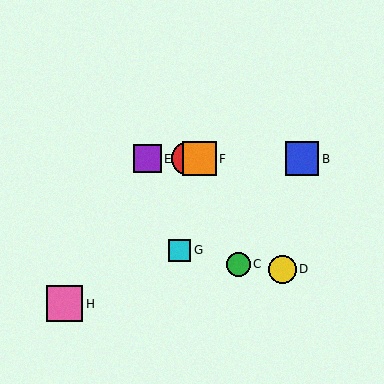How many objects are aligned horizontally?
4 objects (A, B, E, F) are aligned horizontally.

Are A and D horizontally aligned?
No, A is at y≈159 and D is at y≈269.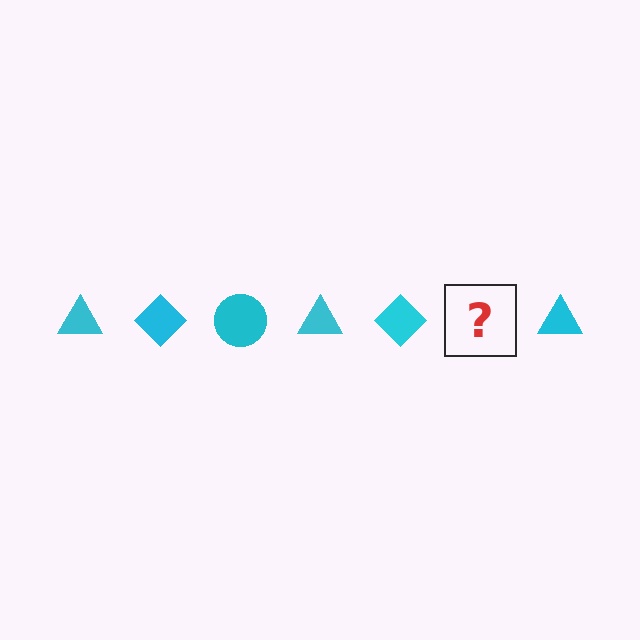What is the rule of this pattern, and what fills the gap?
The rule is that the pattern cycles through triangle, diamond, circle shapes in cyan. The gap should be filled with a cyan circle.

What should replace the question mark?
The question mark should be replaced with a cyan circle.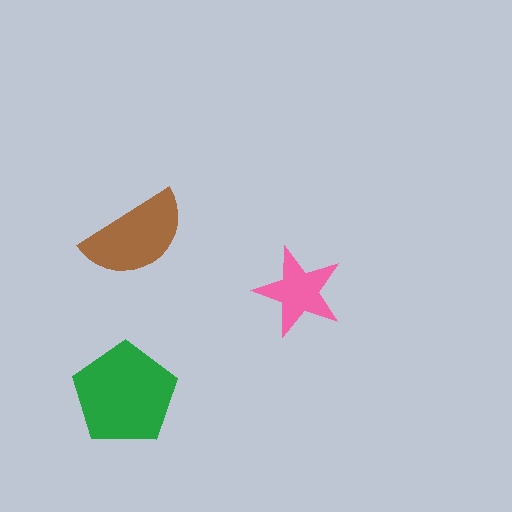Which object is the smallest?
The pink star.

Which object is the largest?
The green pentagon.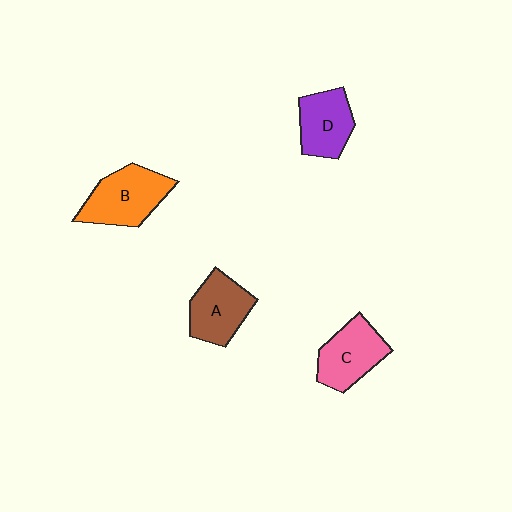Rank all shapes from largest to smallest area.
From largest to smallest: B (orange), C (pink), A (brown), D (purple).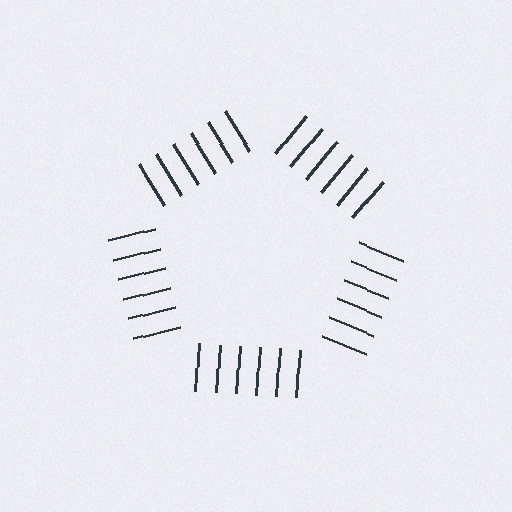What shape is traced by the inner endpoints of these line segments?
An illusory pentagon — the line segments terminate on its edges but no continuous stroke is drawn.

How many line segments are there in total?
30 — 6 along each of the 5 edges.